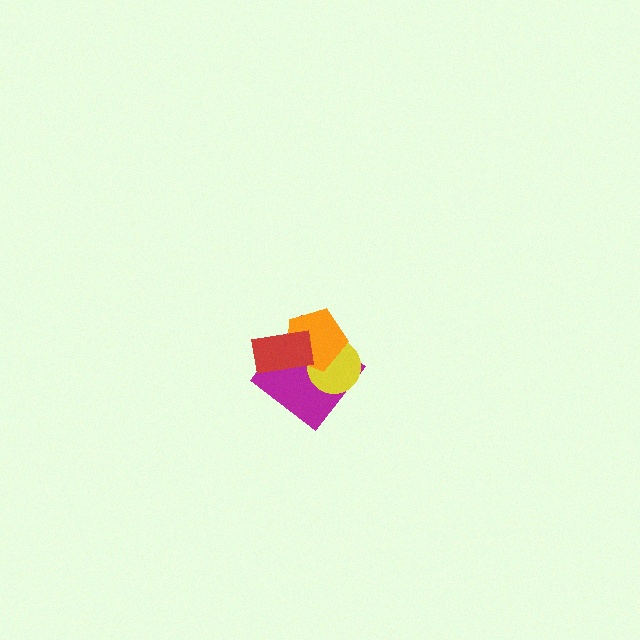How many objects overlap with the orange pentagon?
3 objects overlap with the orange pentagon.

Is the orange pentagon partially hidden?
Yes, it is partially covered by another shape.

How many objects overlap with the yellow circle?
2 objects overlap with the yellow circle.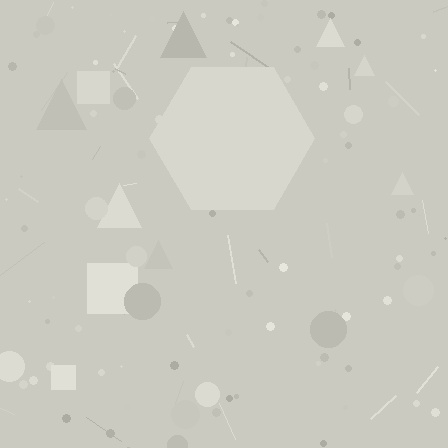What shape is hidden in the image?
A hexagon is hidden in the image.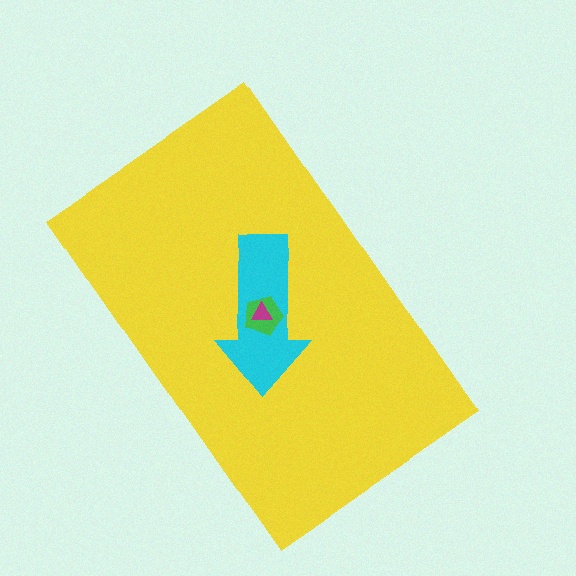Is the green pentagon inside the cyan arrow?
Yes.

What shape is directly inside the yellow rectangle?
The cyan arrow.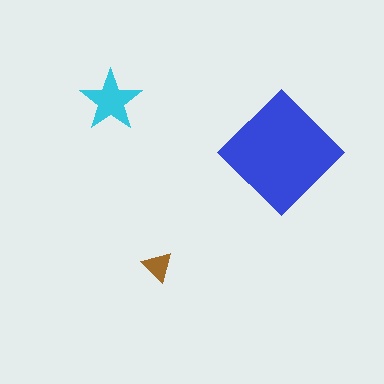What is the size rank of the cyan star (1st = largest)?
2nd.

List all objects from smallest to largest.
The brown triangle, the cyan star, the blue diamond.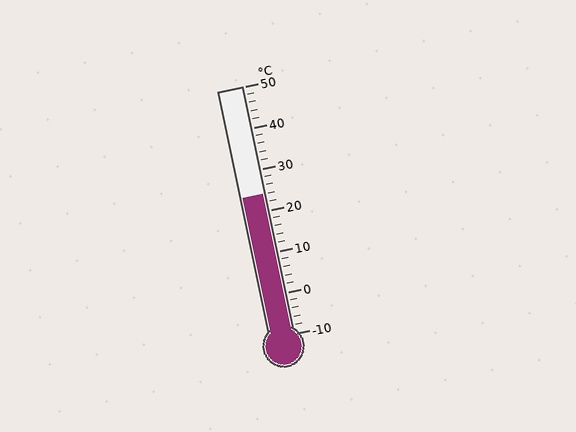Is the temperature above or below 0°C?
The temperature is above 0°C.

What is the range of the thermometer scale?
The thermometer scale ranges from -10°C to 50°C.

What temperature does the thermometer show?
The thermometer shows approximately 24°C.